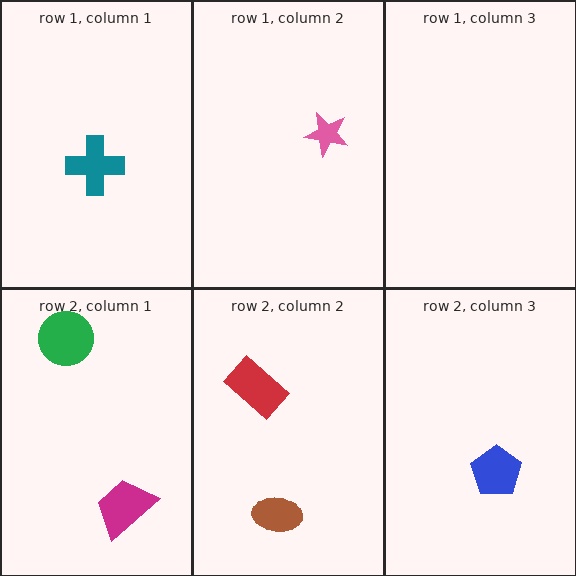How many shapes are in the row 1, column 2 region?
1.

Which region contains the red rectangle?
The row 2, column 2 region.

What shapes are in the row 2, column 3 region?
The blue pentagon.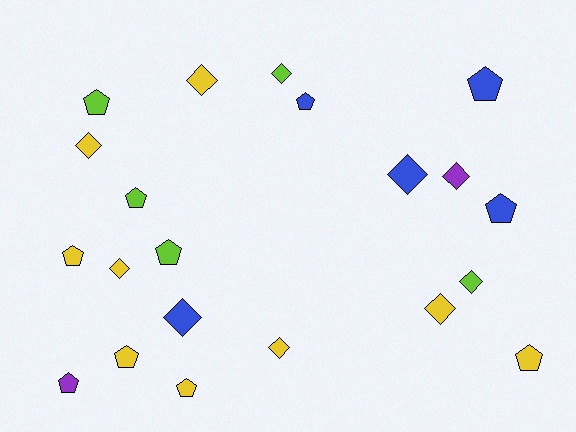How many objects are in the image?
There are 21 objects.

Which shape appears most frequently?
Pentagon, with 11 objects.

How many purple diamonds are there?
There is 1 purple diamond.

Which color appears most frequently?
Yellow, with 9 objects.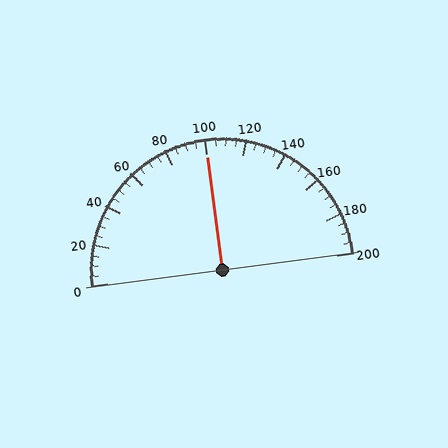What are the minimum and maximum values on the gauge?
The gauge ranges from 0 to 200.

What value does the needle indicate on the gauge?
The needle indicates approximately 100.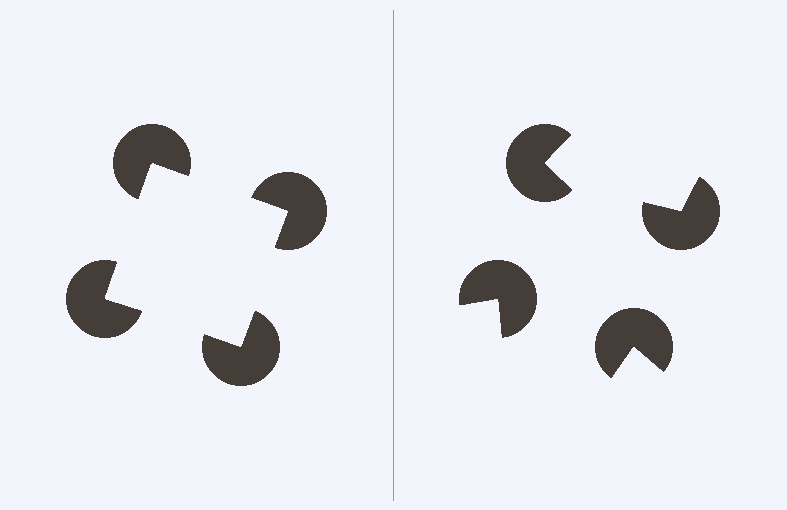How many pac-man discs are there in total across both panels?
8 — 4 on each side.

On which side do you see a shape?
An illusory square appears on the left side. On the right side the wedge cuts are rotated, so no coherent shape forms.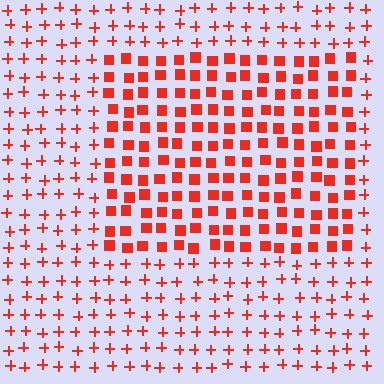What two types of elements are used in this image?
The image uses squares inside the rectangle region and plus signs outside it.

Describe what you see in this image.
The image is filled with small red elements arranged in a uniform grid. A rectangle-shaped region contains squares, while the surrounding area contains plus signs. The boundary is defined purely by the change in element shape.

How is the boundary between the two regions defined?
The boundary is defined by a change in element shape: squares inside vs. plus signs outside. All elements share the same color and spacing.